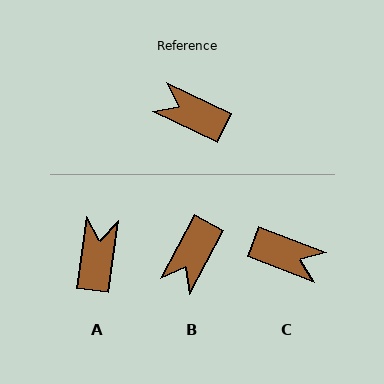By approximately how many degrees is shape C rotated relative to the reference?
Approximately 175 degrees clockwise.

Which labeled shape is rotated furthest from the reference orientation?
C, about 175 degrees away.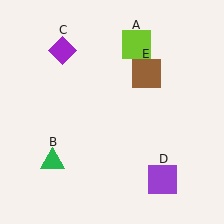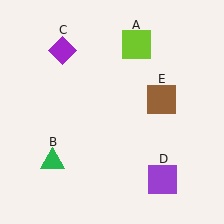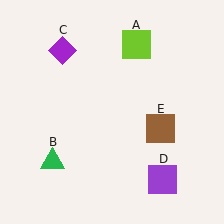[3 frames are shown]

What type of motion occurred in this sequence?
The brown square (object E) rotated clockwise around the center of the scene.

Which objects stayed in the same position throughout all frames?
Lime square (object A) and green triangle (object B) and purple diamond (object C) and purple square (object D) remained stationary.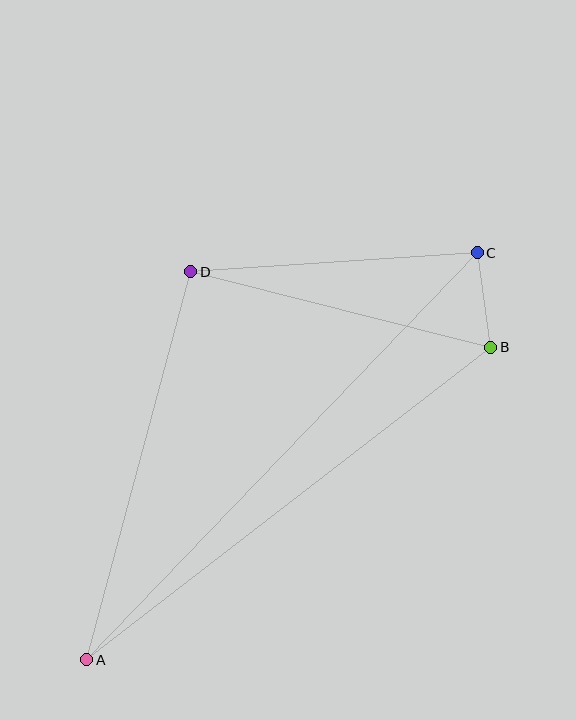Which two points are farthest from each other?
Points A and C are farthest from each other.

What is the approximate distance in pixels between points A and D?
The distance between A and D is approximately 402 pixels.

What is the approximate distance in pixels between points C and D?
The distance between C and D is approximately 287 pixels.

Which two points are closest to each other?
Points B and C are closest to each other.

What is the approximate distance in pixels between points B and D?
The distance between B and D is approximately 309 pixels.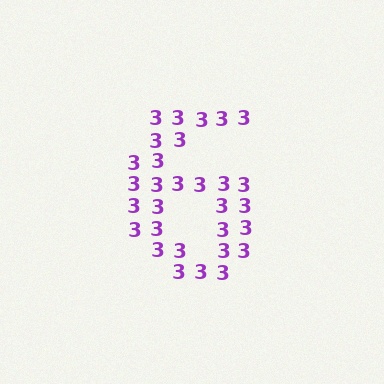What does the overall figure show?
The overall figure shows the digit 6.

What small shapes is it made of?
It is made of small digit 3's.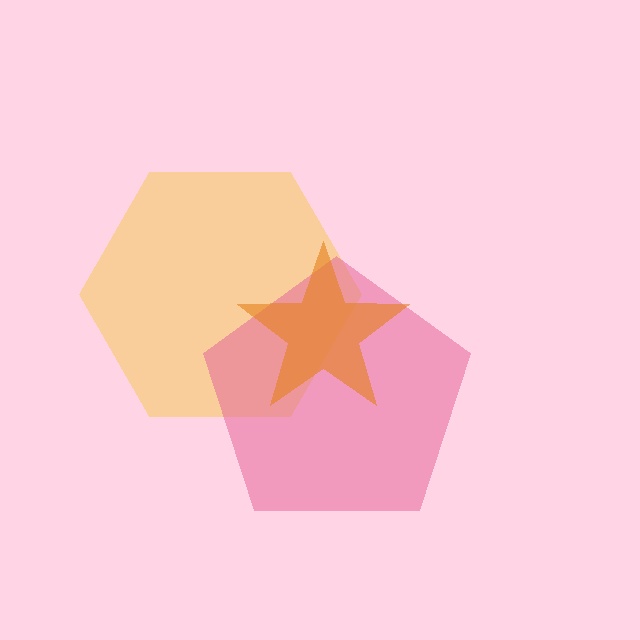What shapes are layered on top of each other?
The layered shapes are: a yellow hexagon, a pink pentagon, an orange star.